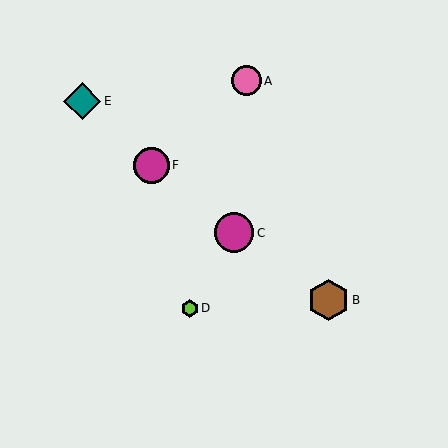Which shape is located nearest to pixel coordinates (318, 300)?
The brown hexagon (labeled B) at (329, 300) is nearest to that location.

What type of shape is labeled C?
Shape C is a magenta circle.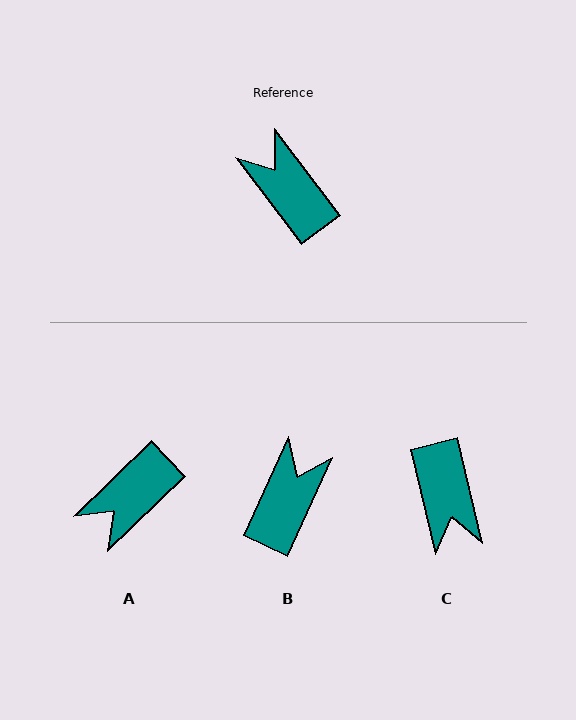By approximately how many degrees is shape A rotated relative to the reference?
Approximately 97 degrees counter-clockwise.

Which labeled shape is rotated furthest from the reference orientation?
C, about 156 degrees away.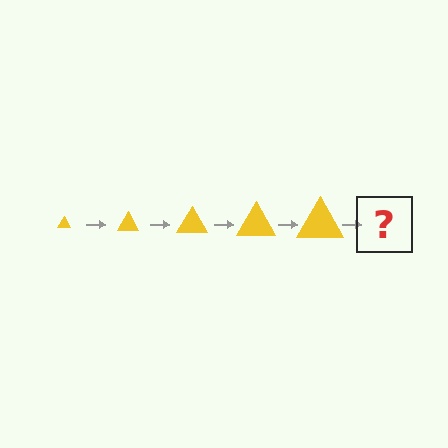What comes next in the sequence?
The next element should be a yellow triangle, larger than the previous one.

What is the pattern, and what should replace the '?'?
The pattern is that the triangle gets progressively larger each step. The '?' should be a yellow triangle, larger than the previous one.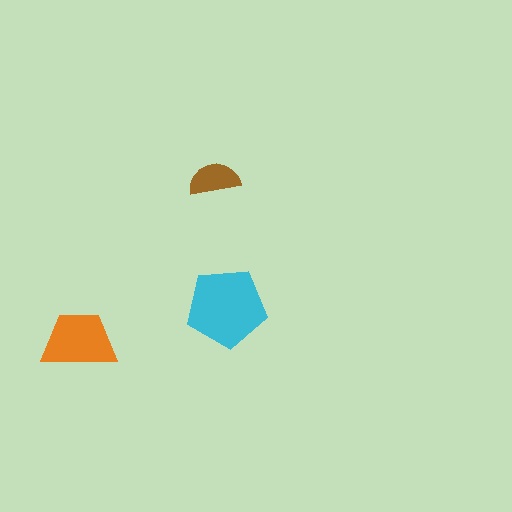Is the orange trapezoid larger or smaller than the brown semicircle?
Larger.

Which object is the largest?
The cyan pentagon.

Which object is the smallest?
The brown semicircle.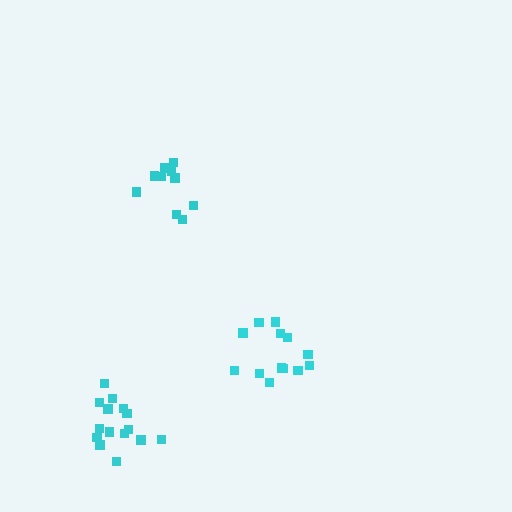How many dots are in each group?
Group 1: 13 dots, Group 2: 10 dots, Group 3: 15 dots (38 total).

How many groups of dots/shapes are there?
There are 3 groups.